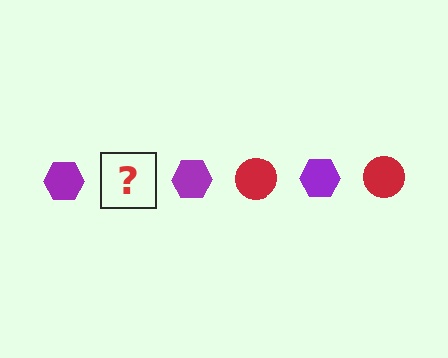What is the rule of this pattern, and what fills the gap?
The rule is that the pattern alternates between purple hexagon and red circle. The gap should be filled with a red circle.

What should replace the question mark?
The question mark should be replaced with a red circle.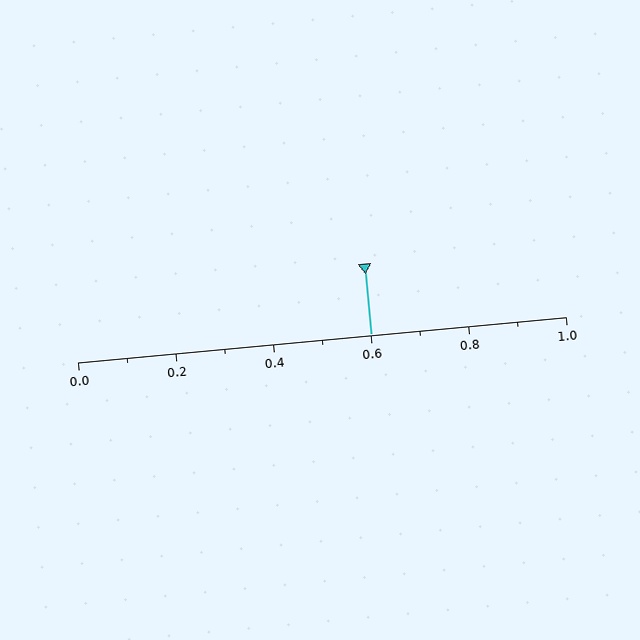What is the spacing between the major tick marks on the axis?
The major ticks are spaced 0.2 apart.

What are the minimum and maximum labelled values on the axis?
The axis runs from 0.0 to 1.0.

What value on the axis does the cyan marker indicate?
The marker indicates approximately 0.6.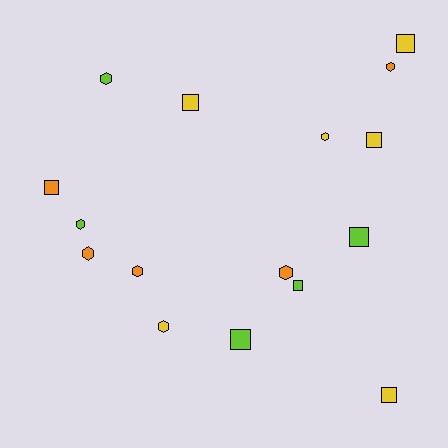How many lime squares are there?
There are 3 lime squares.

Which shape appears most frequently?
Square, with 8 objects.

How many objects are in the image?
There are 16 objects.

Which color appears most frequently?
Yellow, with 6 objects.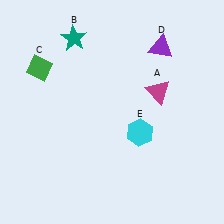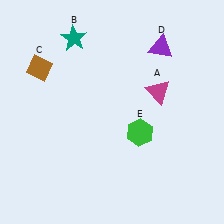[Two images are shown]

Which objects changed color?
C changed from green to brown. E changed from cyan to green.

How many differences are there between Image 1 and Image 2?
There are 2 differences between the two images.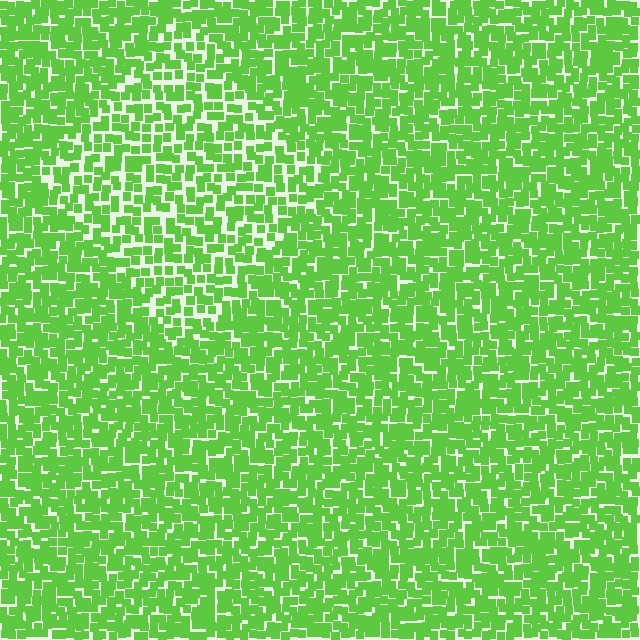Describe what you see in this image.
The image contains small lime elements arranged at two different densities. A diamond-shaped region is visible where the elements are less densely packed than the surrounding area.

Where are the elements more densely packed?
The elements are more densely packed outside the diamond boundary.